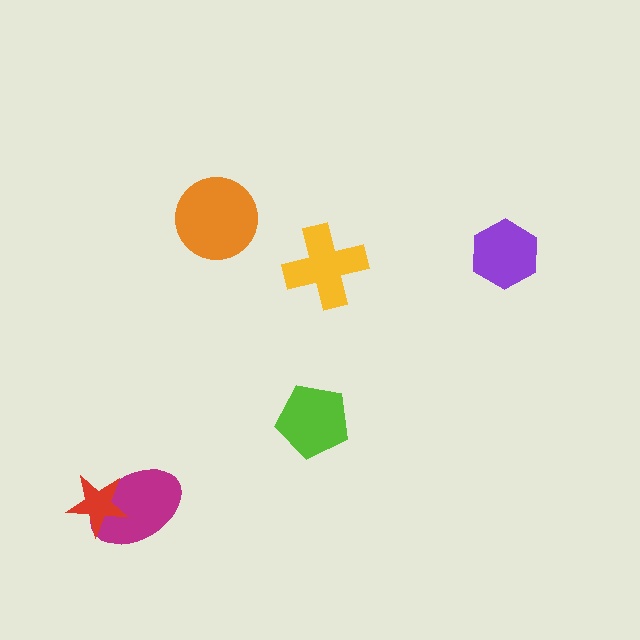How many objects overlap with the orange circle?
0 objects overlap with the orange circle.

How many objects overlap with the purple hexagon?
0 objects overlap with the purple hexagon.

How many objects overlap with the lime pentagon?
0 objects overlap with the lime pentagon.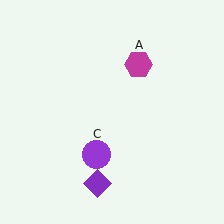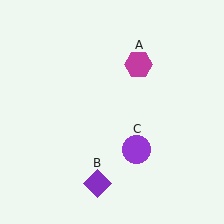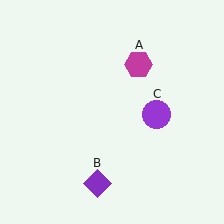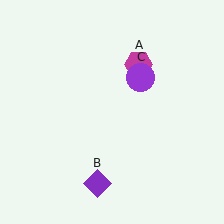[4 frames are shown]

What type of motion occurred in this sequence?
The purple circle (object C) rotated counterclockwise around the center of the scene.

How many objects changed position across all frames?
1 object changed position: purple circle (object C).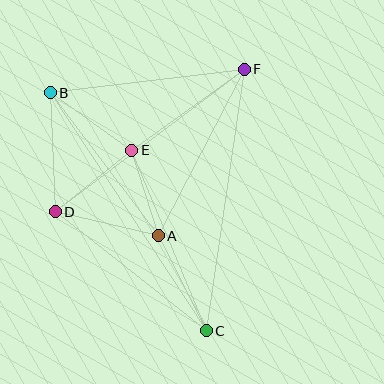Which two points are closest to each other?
Points A and E are closest to each other.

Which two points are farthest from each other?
Points B and C are farthest from each other.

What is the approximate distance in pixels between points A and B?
The distance between A and B is approximately 179 pixels.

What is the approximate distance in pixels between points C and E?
The distance between C and E is approximately 195 pixels.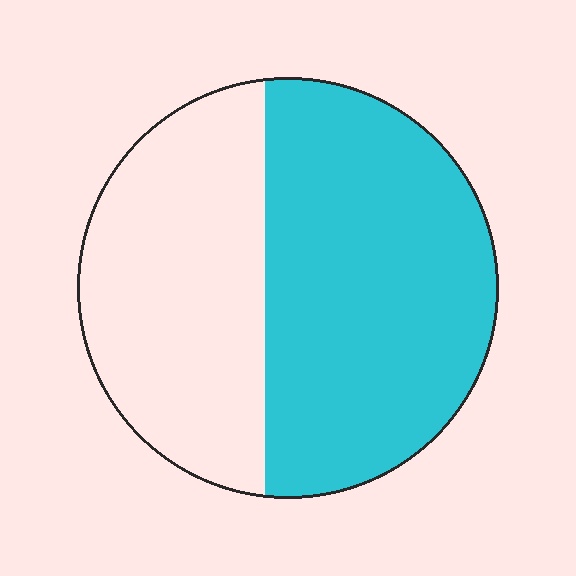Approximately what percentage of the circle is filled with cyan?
Approximately 55%.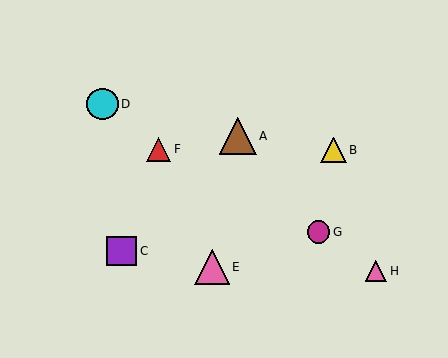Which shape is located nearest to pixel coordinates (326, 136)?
The yellow triangle (labeled B) at (333, 150) is nearest to that location.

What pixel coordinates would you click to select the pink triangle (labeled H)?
Click at (376, 271) to select the pink triangle H.